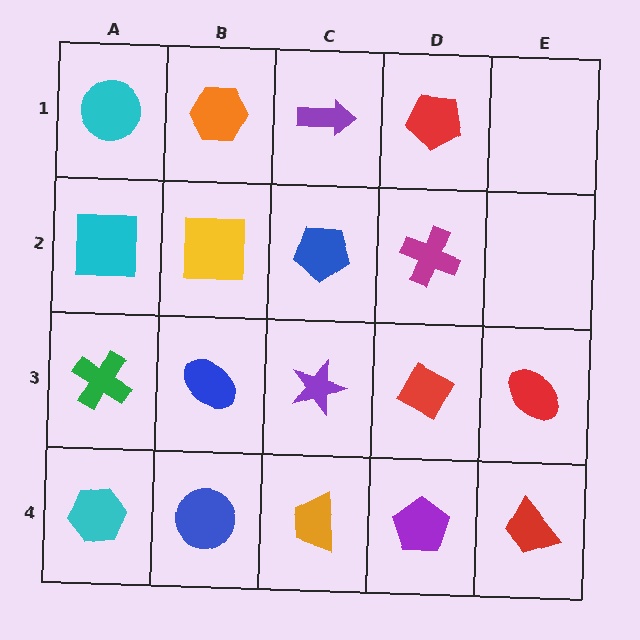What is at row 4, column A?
A cyan hexagon.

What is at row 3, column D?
A red diamond.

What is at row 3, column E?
A red ellipse.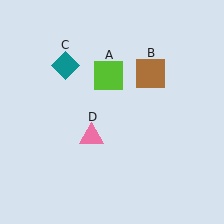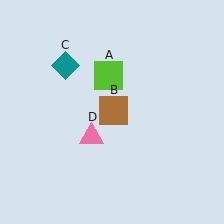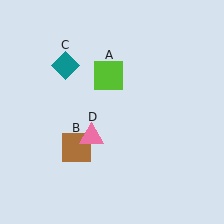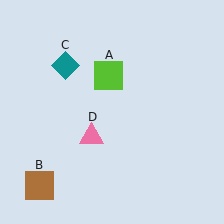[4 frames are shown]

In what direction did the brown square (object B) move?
The brown square (object B) moved down and to the left.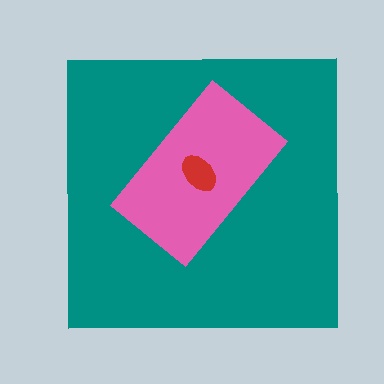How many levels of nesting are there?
3.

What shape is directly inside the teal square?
The pink rectangle.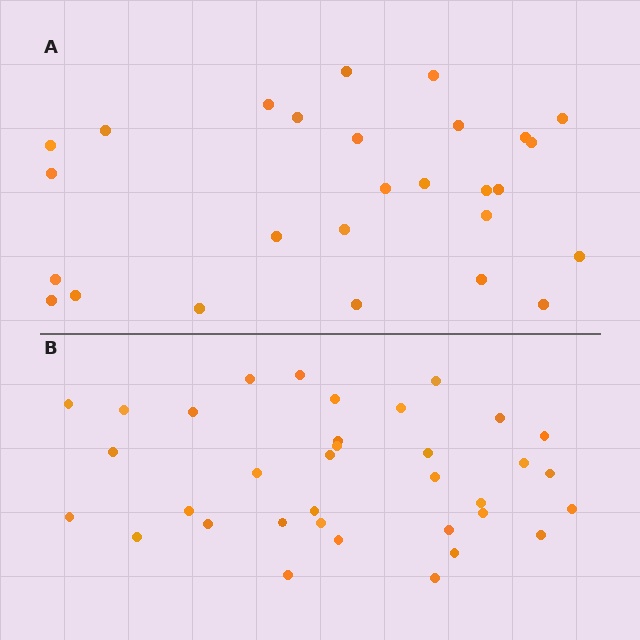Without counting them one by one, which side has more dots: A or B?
Region B (the bottom region) has more dots.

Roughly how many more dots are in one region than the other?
Region B has roughly 8 or so more dots than region A.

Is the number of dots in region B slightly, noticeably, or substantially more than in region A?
Region B has noticeably more, but not dramatically so. The ratio is roughly 1.3 to 1.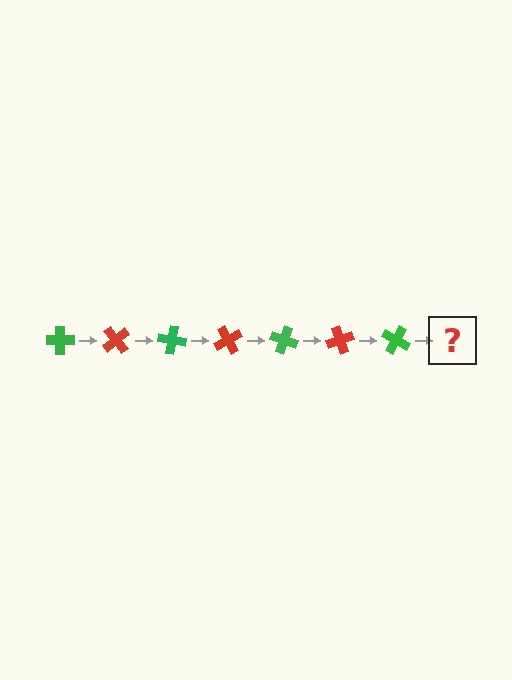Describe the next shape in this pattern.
It should be a red cross, rotated 350 degrees from the start.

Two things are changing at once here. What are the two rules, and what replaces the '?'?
The two rules are that it rotates 50 degrees each step and the color cycles through green and red. The '?' should be a red cross, rotated 350 degrees from the start.